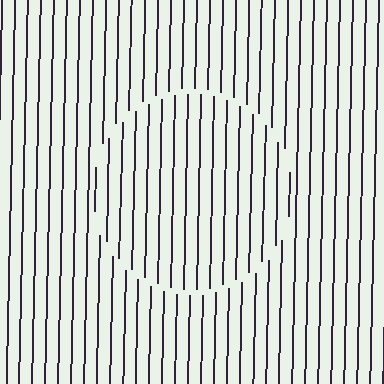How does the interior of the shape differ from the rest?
The interior of the shape contains the same grating, shifted by half a period — the contour is defined by the phase discontinuity where line-ends from the inner and outer gratings abut.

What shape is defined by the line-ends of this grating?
An illusory circle. The interior of the shape contains the same grating, shifted by half a period — the contour is defined by the phase discontinuity where line-ends from the inner and outer gratings abut.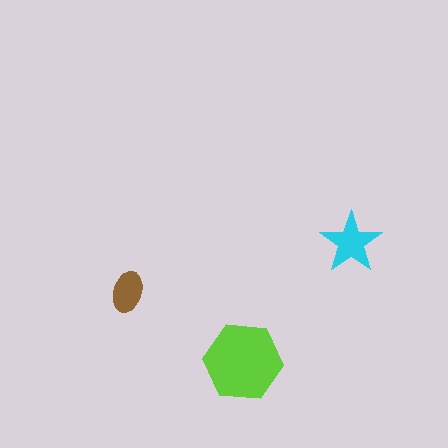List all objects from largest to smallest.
The lime hexagon, the cyan star, the brown ellipse.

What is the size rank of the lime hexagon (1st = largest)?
1st.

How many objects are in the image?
There are 3 objects in the image.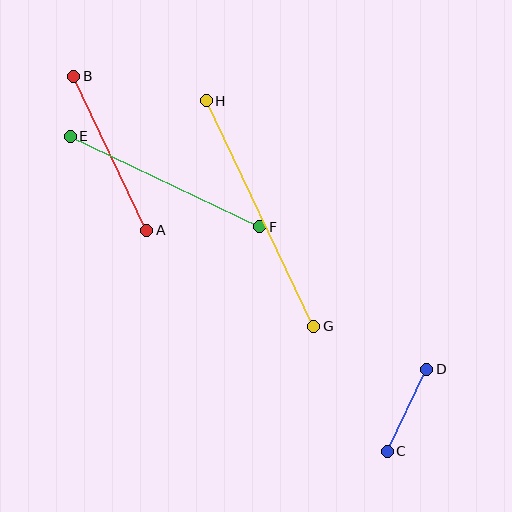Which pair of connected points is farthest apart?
Points G and H are farthest apart.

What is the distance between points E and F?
The distance is approximately 210 pixels.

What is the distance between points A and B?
The distance is approximately 170 pixels.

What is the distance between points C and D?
The distance is approximately 91 pixels.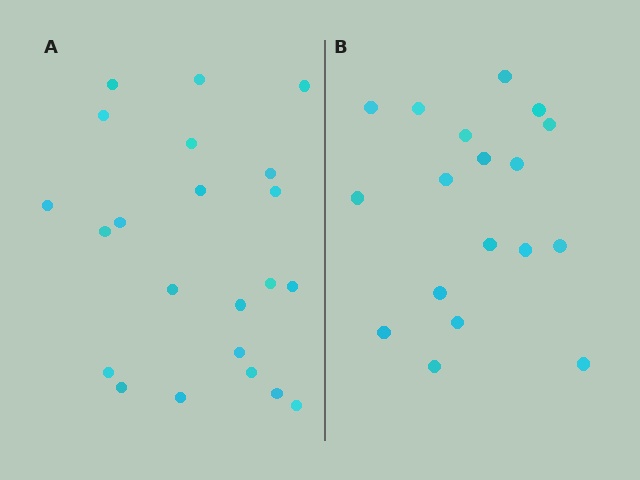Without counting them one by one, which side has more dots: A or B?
Region A (the left region) has more dots.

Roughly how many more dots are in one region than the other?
Region A has about 4 more dots than region B.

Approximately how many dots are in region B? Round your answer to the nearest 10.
About 20 dots. (The exact count is 18, which rounds to 20.)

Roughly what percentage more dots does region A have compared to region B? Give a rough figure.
About 20% more.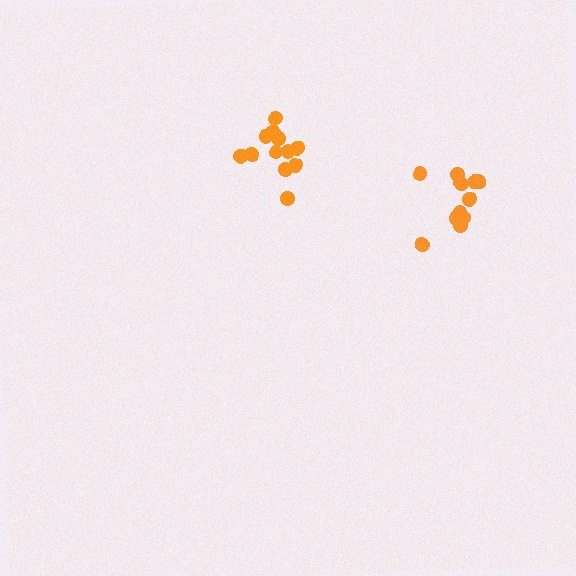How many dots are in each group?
Group 1: 12 dots, Group 2: 12 dots (24 total).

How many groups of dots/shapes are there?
There are 2 groups.